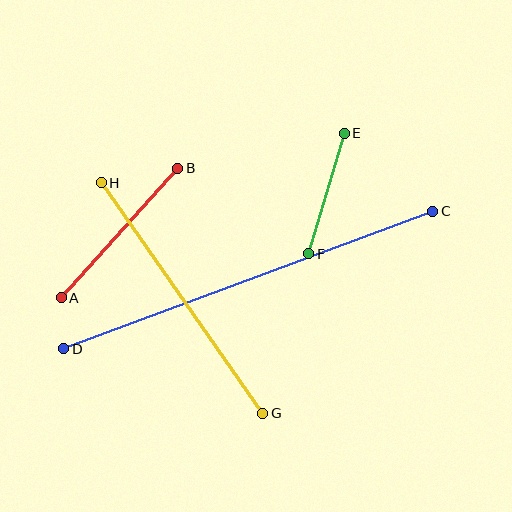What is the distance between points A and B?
The distance is approximately 174 pixels.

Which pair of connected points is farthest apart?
Points C and D are farthest apart.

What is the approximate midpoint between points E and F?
The midpoint is at approximately (327, 194) pixels.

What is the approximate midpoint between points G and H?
The midpoint is at approximately (182, 298) pixels.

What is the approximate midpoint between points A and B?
The midpoint is at approximately (120, 233) pixels.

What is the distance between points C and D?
The distance is approximately 394 pixels.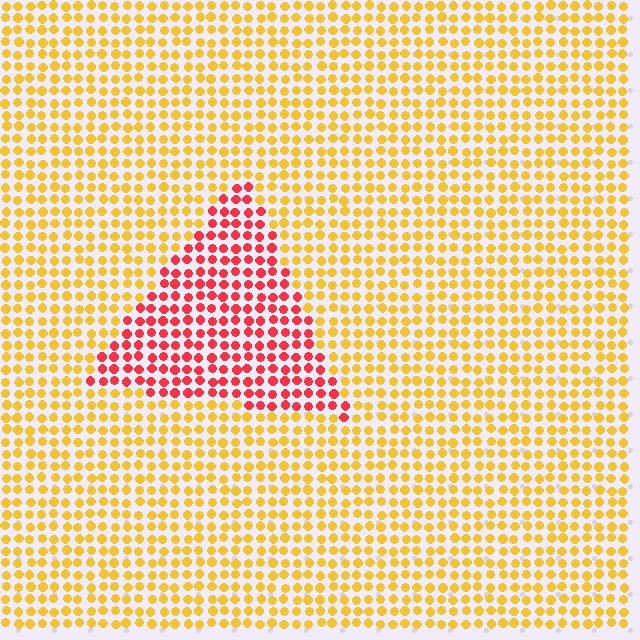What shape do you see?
I see a triangle.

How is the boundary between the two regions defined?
The boundary is defined purely by a slight shift in hue (about 51 degrees). Spacing, size, and orientation are identical on both sides.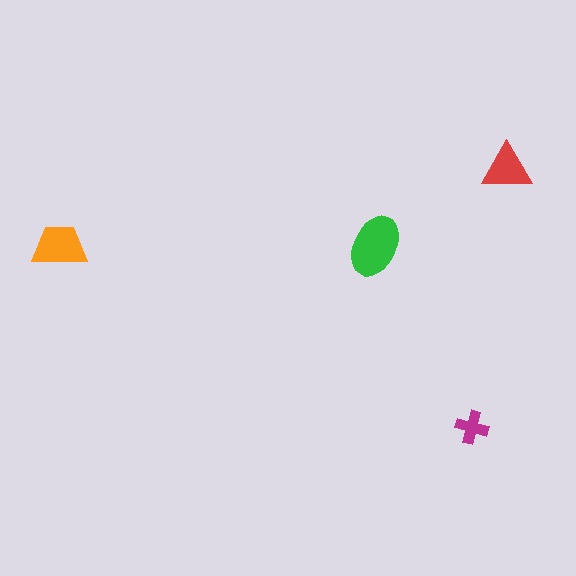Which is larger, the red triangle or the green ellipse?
The green ellipse.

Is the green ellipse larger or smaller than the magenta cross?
Larger.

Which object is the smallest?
The magenta cross.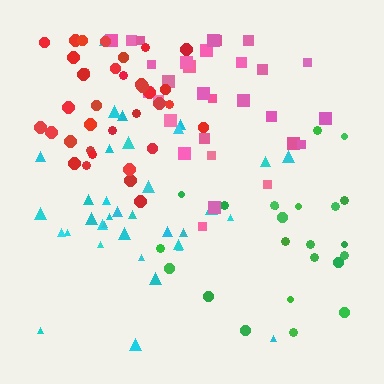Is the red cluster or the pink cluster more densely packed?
Red.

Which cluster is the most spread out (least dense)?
Green.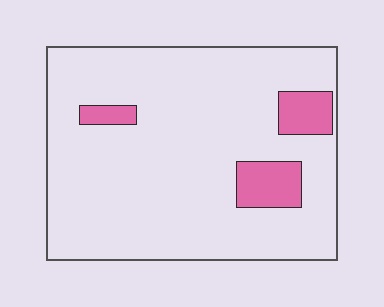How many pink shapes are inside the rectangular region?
3.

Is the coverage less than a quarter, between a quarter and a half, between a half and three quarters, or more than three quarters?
Less than a quarter.